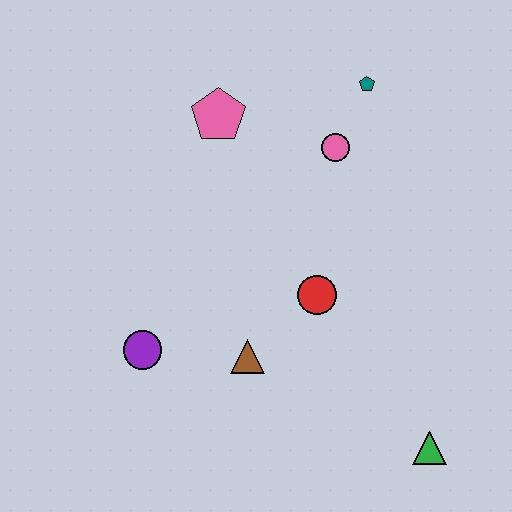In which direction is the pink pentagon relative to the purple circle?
The pink pentagon is above the purple circle.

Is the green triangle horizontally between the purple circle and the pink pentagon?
No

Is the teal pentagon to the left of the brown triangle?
No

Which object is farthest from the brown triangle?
The teal pentagon is farthest from the brown triangle.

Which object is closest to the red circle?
The brown triangle is closest to the red circle.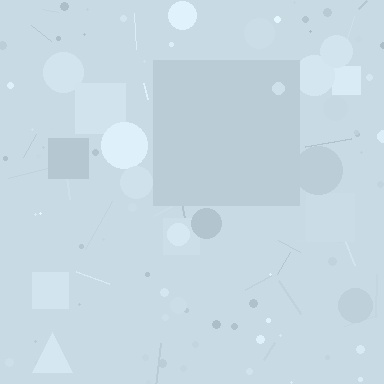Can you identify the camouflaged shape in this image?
The camouflaged shape is a square.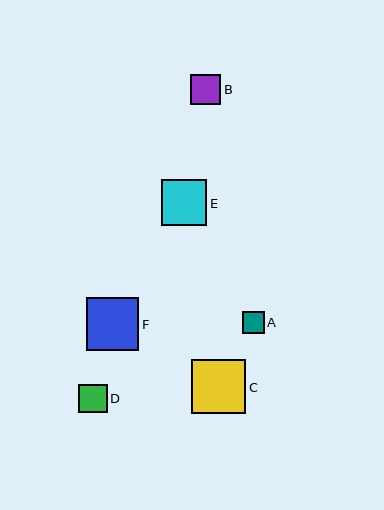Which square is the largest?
Square C is the largest with a size of approximately 54 pixels.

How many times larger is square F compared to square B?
Square F is approximately 1.8 times the size of square B.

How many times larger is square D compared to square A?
Square D is approximately 1.3 times the size of square A.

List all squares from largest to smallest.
From largest to smallest: C, F, E, B, D, A.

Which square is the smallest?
Square A is the smallest with a size of approximately 22 pixels.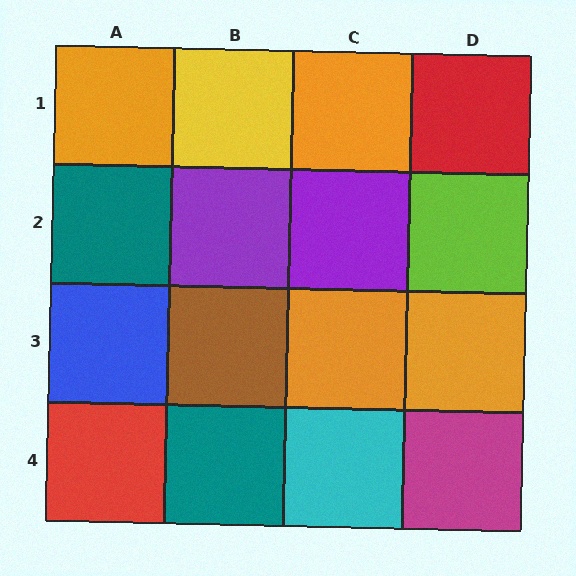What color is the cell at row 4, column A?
Red.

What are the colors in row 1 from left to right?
Orange, yellow, orange, red.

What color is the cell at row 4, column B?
Teal.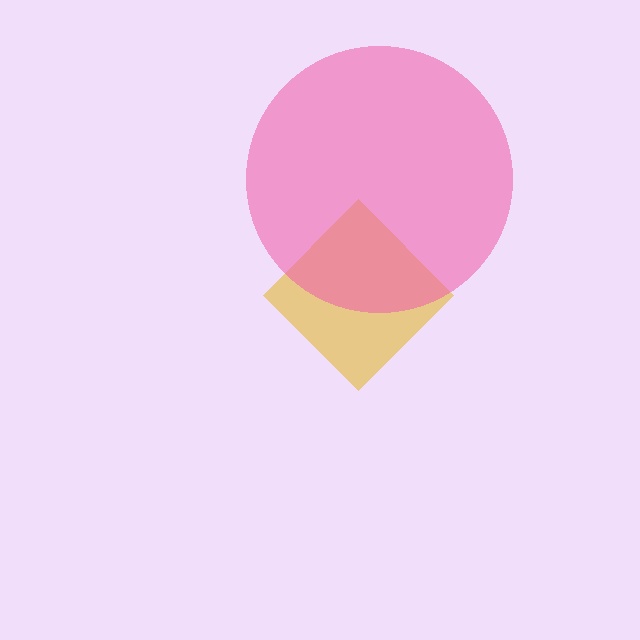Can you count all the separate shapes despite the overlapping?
Yes, there are 2 separate shapes.